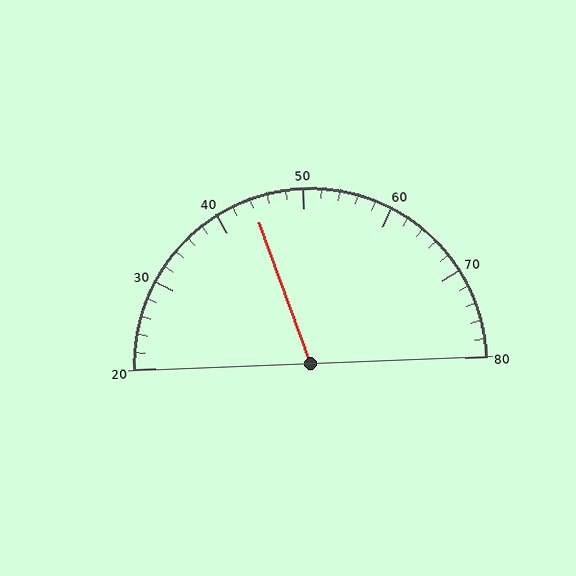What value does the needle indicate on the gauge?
The needle indicates approximately 44.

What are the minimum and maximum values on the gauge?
The gauge ranges from 20 to 80.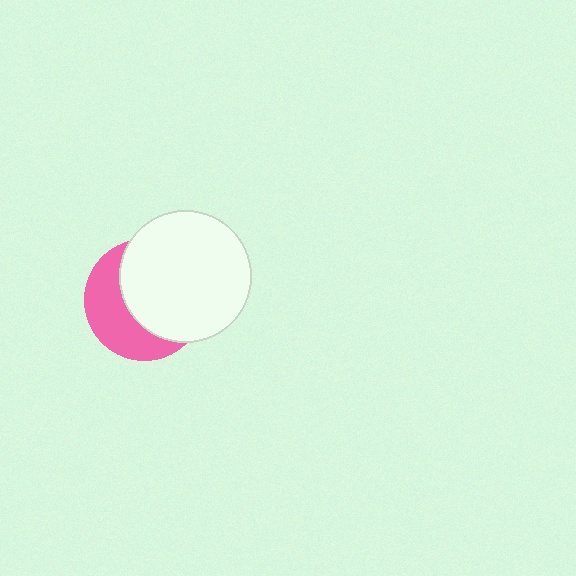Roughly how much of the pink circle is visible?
A small part of it is visible (roughly 41%).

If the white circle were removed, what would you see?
You would see the complete pink circle.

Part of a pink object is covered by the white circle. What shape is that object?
It is a circle.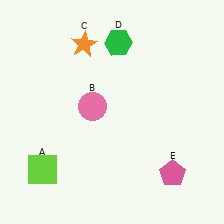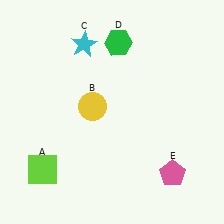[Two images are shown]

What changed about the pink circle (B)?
In Image 1, B is pink. In Image 2, it changed to yellow.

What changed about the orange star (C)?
In Image 1, C is orange. In Image 2, it changed to cyan.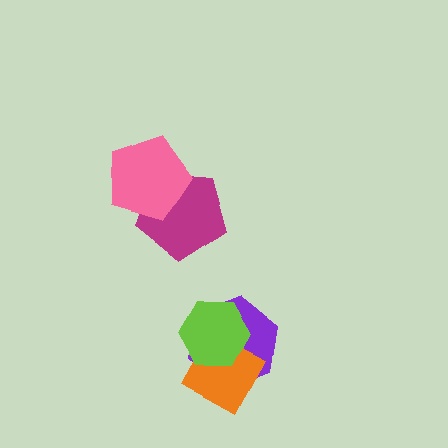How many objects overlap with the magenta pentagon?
1 object overlaps with the magenta pentagon.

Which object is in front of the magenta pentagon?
The pink pentagon is in front of the magenta pentagon.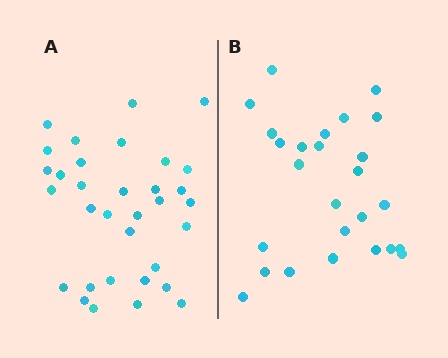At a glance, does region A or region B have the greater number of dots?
Region A (the left region) has more dots.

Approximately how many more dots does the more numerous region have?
Region A has roughly 8 or so more dots than region B.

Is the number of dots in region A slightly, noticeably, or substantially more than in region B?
Region A has noticeably more, but not dramatically so. The ratio is roughly 1.3 to 1.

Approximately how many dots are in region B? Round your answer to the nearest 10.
About 30 dots. (The exact count is 26, which rounds to 30.)